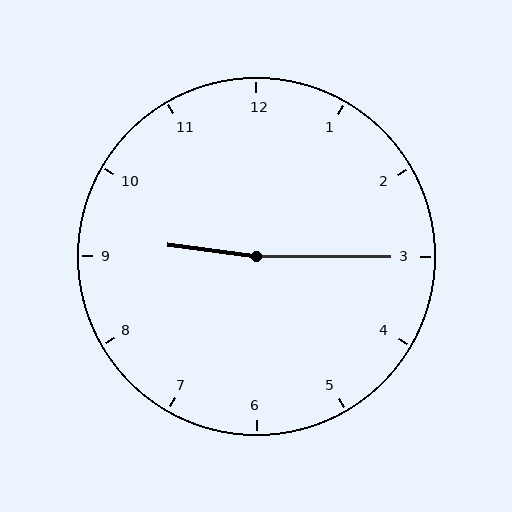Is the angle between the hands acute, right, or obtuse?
It is obtuse.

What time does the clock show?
9:15.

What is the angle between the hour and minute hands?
Approximately 172 degrees.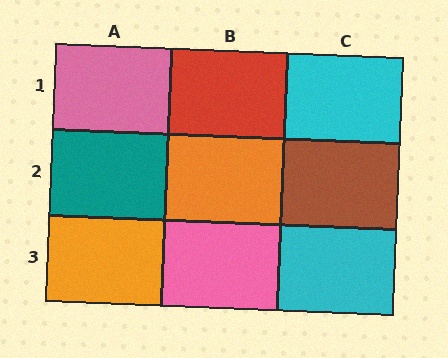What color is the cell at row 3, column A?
Orange.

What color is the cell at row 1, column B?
Red.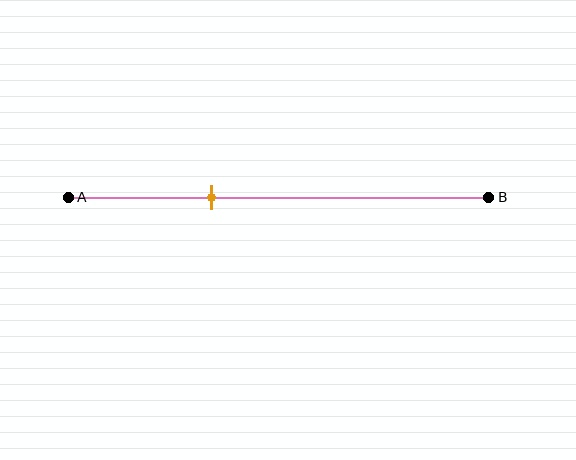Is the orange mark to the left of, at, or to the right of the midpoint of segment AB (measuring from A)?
The orange mark is to the left of the midpoint of segment AB.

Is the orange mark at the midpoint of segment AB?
No, the mark is at about 35% from A, not at the 50% midpoint.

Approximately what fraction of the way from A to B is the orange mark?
The orange mark is approximately 35% of the way from A to B.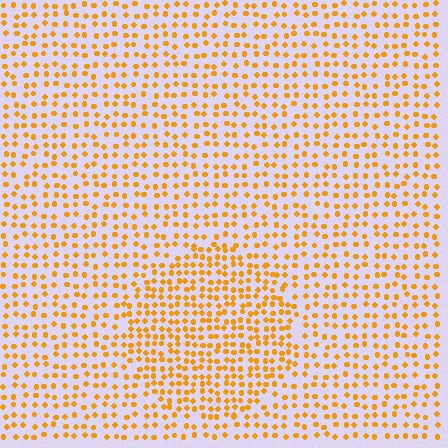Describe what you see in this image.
The image contains small orange elements arranged at two different densities. A circle-shaped region is visible where the elements are more densely packed than the surrounding area.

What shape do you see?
I see a circle.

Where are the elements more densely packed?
The elements are more densely packed inside the circle boundary.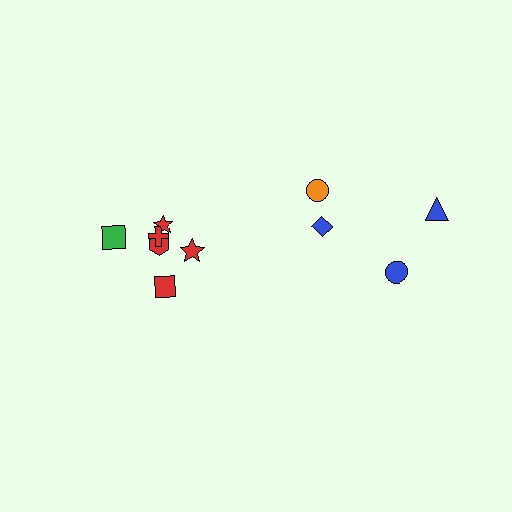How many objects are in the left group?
There are 6 objects.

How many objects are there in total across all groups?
There are 10 objects.